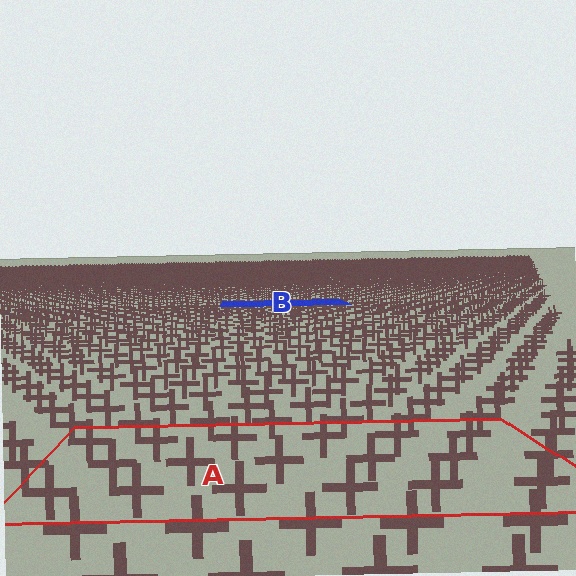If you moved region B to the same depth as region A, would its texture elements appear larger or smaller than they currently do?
They would appear larger. At a closer depth, the same texture elements are projected at a bigger on-screen size.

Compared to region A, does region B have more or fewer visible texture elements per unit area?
Region B has more texture elements per unit area — they are packed more densely because it is farther away.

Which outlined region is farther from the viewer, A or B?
Region B is farther from the viewer — the texture elements inside it appear smaller and more densely packed.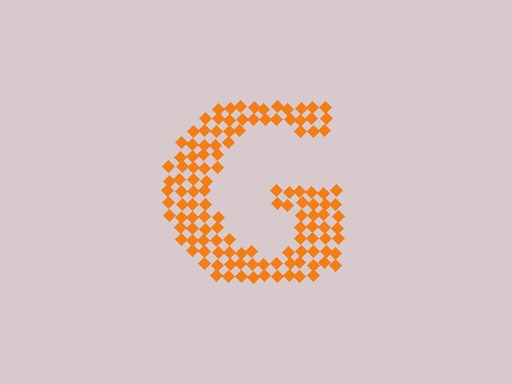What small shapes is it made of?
It is made of small diamonds.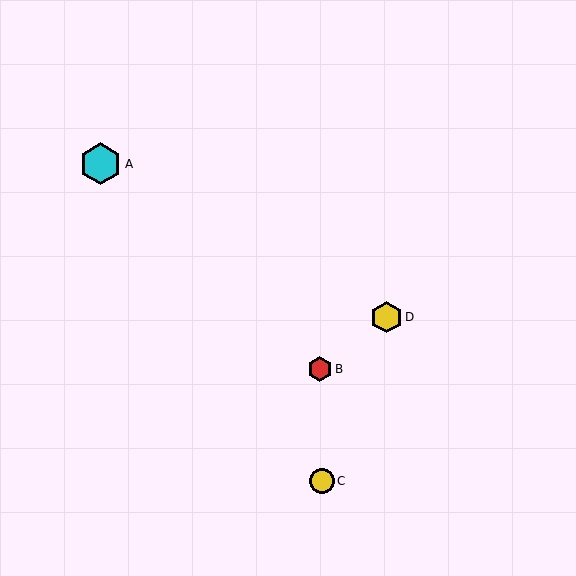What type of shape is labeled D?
Shape D is a yellow hexagon.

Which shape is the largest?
The cyan hexagon (labeled A) is the largest.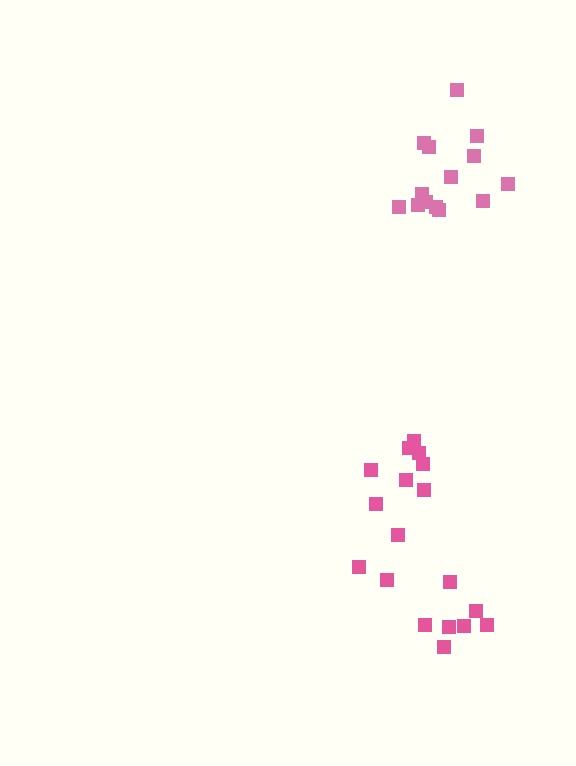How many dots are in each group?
Group 1: 9 dots, Group 2: 9 dots, Group 3: 14 dots (32 total).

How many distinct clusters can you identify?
There are 3 distinct clusters.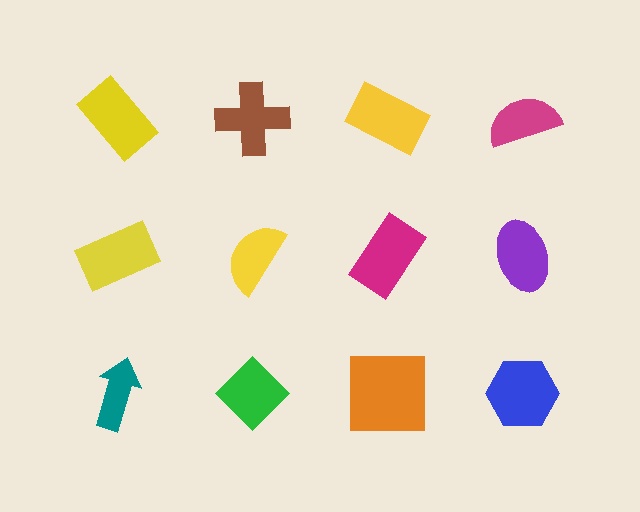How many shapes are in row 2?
4 shapes.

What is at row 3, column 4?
A blue hexagon.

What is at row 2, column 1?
A yellow rectangle.